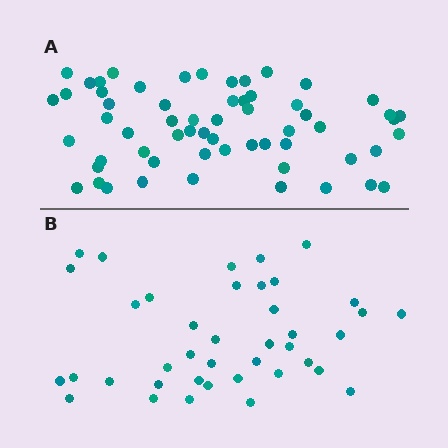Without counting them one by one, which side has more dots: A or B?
Region A (the top region) has more dots.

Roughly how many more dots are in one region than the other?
Region A has approximately 20 more dots than region B.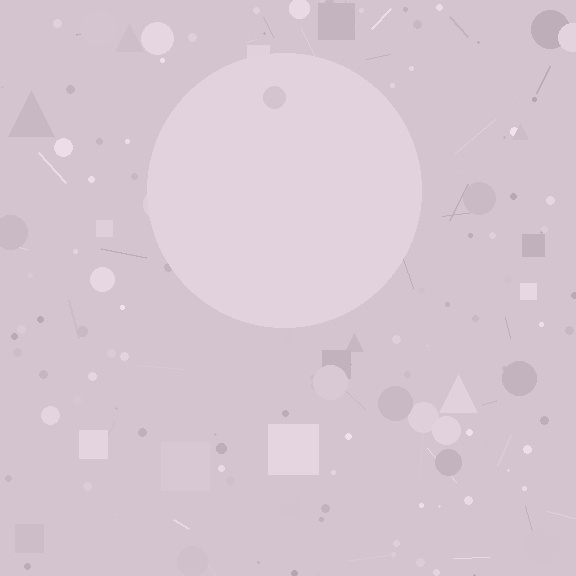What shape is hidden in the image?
A circle is hidden in the image.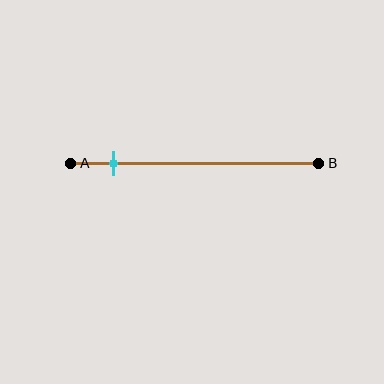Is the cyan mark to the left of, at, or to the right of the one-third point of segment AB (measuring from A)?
The cyan mark is to the left of the one-third point of segment AB.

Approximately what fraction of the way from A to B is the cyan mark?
The cyan mark is approximately 15% of the way from A to B.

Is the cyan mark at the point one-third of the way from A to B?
No, the mark is at about 15% from A, not at the 33% one-third point.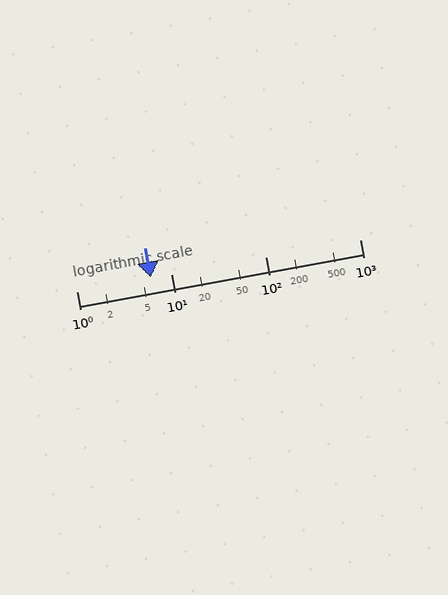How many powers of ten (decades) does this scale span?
The scale spans 3 decades, from 1 to 1000.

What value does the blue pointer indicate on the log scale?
The pointer indicates approximately 6.1.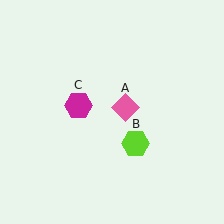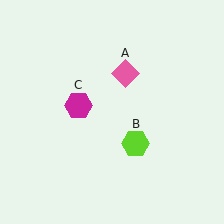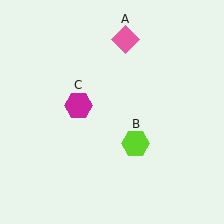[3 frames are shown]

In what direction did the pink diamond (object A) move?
The pink diamond (object A) moved up.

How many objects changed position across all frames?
1 object changed position: pink diamond (object A).